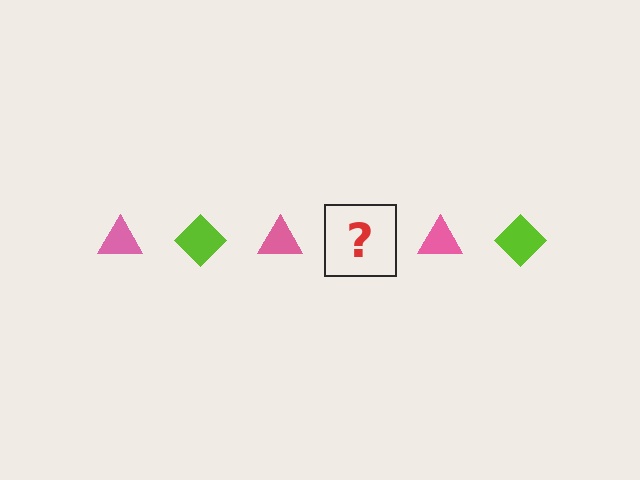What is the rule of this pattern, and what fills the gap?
The rule is that the pattern alternates between pink triangle and lime diamond. The gap should be filled with a lime diamond.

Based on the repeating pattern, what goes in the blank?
The blank should be a lime diamond.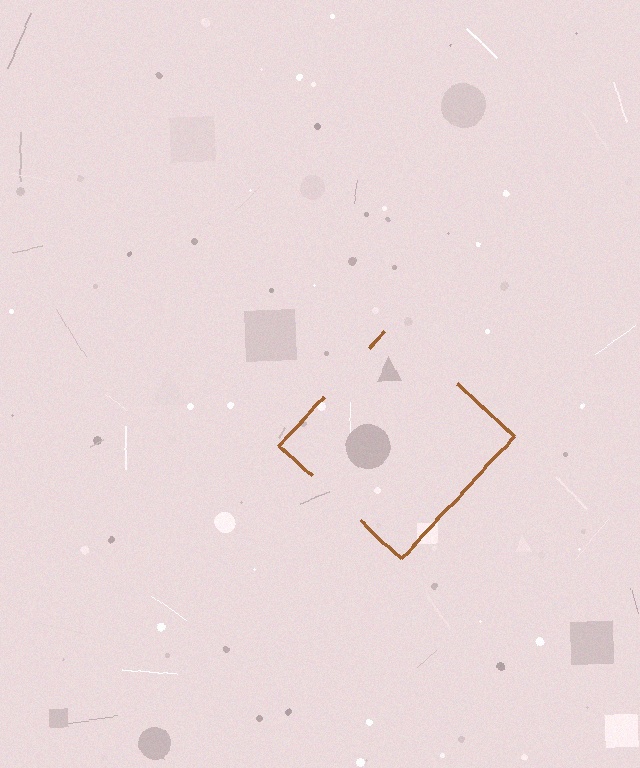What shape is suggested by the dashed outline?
The dashed outline suggests a diamond.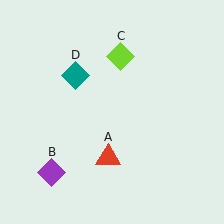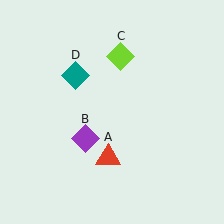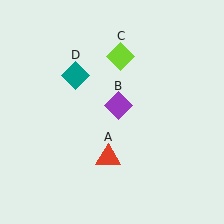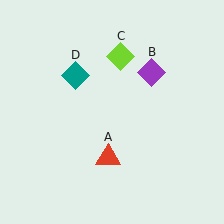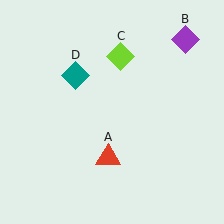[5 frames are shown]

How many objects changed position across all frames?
1 object changed position: purple diamond (object B).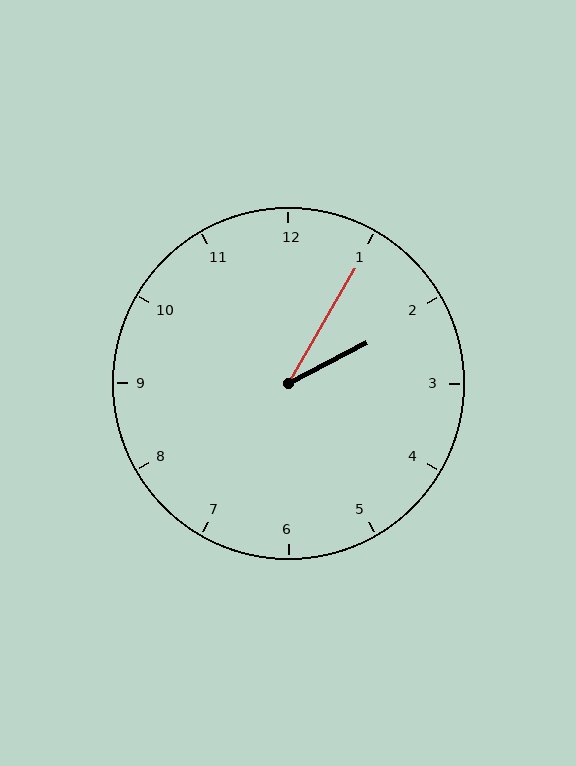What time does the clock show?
2:05.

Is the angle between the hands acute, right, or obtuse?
It is acute.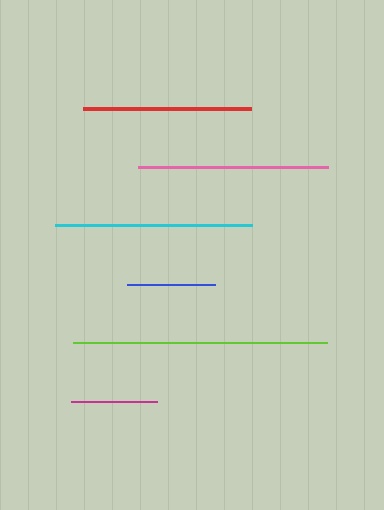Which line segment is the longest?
The lime line is the longest at approximately 254 pixels.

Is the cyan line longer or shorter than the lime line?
The lime line is longer than the cyan line.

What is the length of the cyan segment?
The cyan segment is approximately 197 pixels long.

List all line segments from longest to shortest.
From longest to shortest: lime, cyan, pink, red, blue, magenta.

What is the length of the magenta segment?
The magenta segment is approximately 86 pixels long.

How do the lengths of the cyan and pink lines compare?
The cyan and pink lines are approximately the same length.